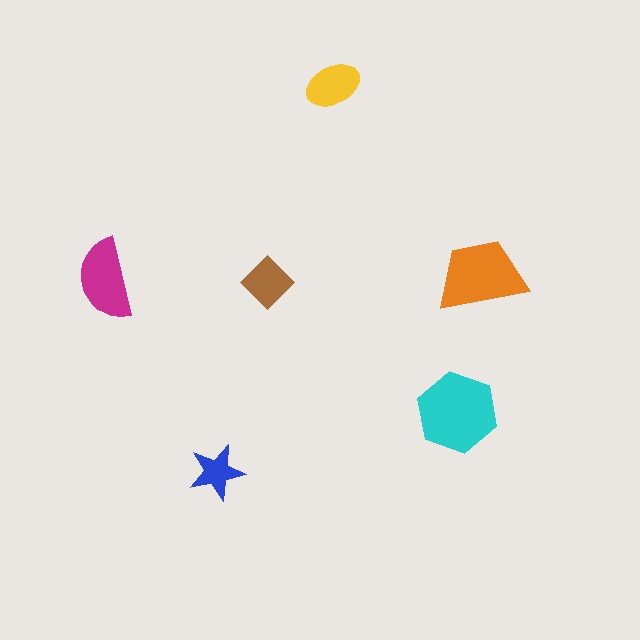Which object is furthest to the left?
The magenta semicircle is leftmost.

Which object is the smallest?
The blue star.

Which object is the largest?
The cyan hexagon.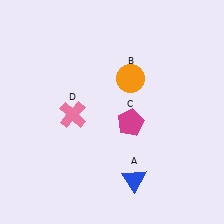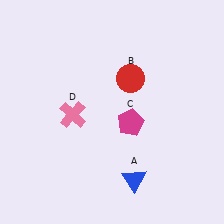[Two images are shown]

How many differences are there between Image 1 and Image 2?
There is 1 difference between the two images.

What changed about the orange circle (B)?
In Image 1, B is orange. In Image 2, it changed to red.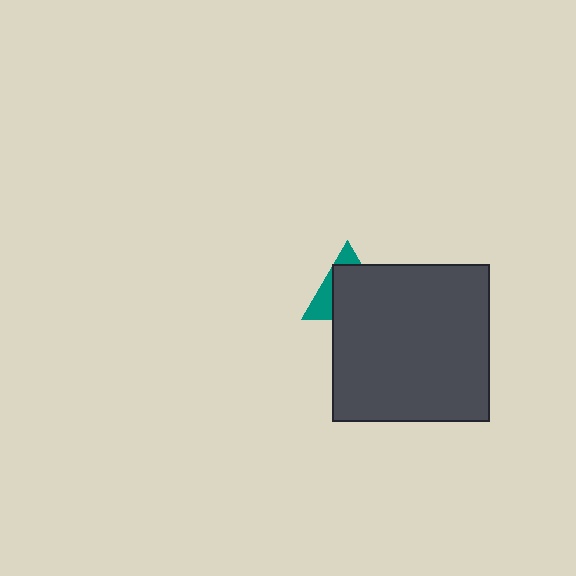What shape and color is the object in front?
The object in front is a dark gray square.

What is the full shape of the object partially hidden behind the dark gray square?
The partially hidden object is a teal triangle.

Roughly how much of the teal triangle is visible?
A small part of it is visible (roughly 30%).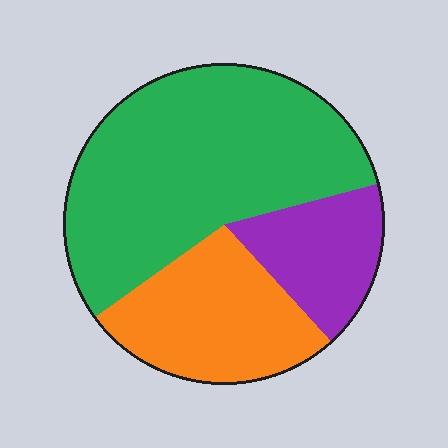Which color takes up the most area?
Green, at roughly 55%.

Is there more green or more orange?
Green.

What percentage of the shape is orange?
Orange covers 27% of the shape.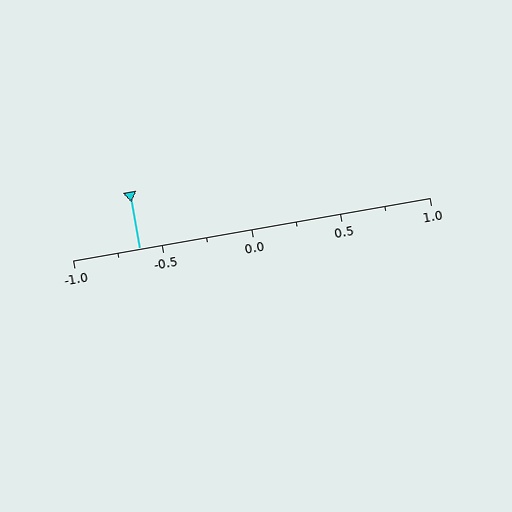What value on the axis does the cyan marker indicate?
The marker indicates approximately -0.62.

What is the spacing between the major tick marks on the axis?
The major ticks are spaced 0.5 apart.